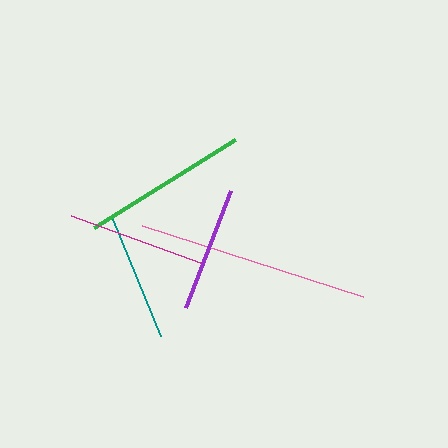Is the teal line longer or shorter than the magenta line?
The magenta line is longer than the teal line.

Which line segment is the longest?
The pink line is the longest at approximately 233 pixels.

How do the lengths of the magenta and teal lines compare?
The magenta and teal lines are approximately the same length.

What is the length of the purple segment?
The purple segment is approximately 126 pixels long.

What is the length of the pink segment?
The pink segment is approximately 233 pixels long.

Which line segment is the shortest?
The purple line is the shortest at approximately 126 pixels.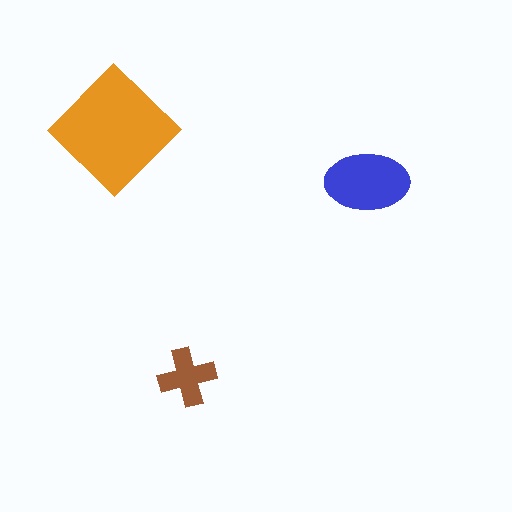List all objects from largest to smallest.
The orange diamond, the blue ellipse, the brown cross.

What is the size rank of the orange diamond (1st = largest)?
1st.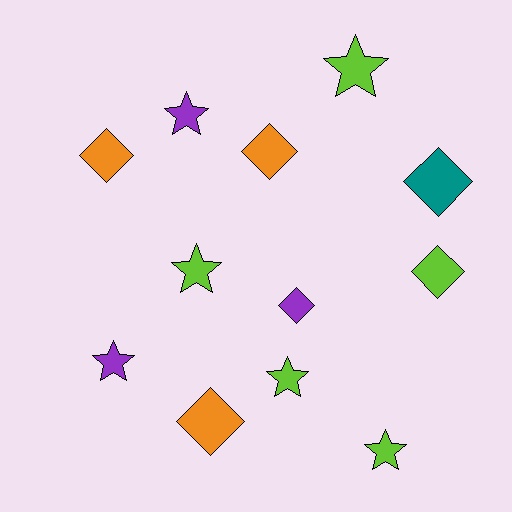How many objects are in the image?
There are 12 objects.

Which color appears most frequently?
Lime, with 5 objects.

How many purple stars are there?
There are 2 purple stars.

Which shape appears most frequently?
Diamond, with 6 objects.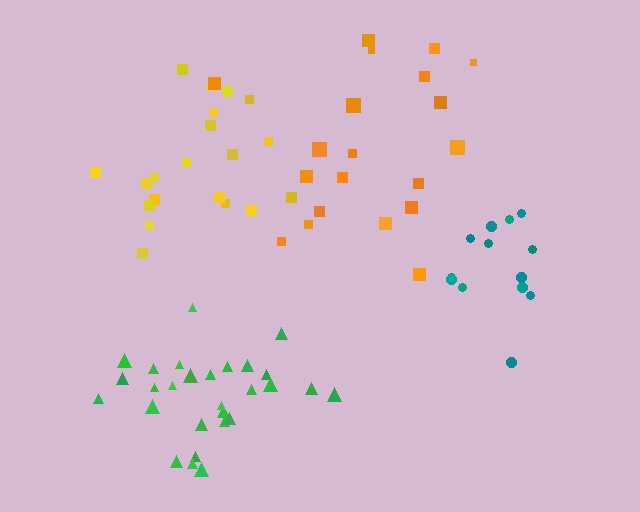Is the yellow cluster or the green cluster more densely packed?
Green.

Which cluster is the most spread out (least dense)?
Orange.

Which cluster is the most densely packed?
Green.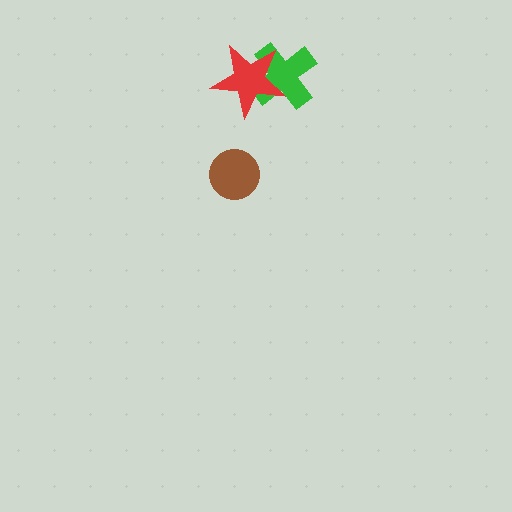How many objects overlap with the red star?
1 object overlaps with the red star.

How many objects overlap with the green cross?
1 object overlaps with the green cross.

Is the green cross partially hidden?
Yes, it is partially covered by another shape.